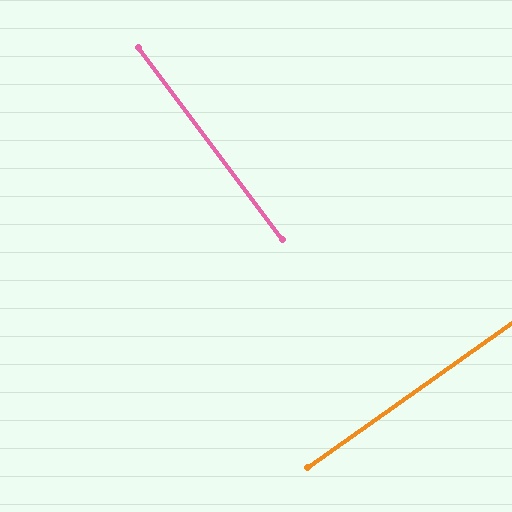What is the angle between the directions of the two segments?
Approximately 88 degrees.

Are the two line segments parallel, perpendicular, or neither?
Perpendicular — they meet at approximately 88°.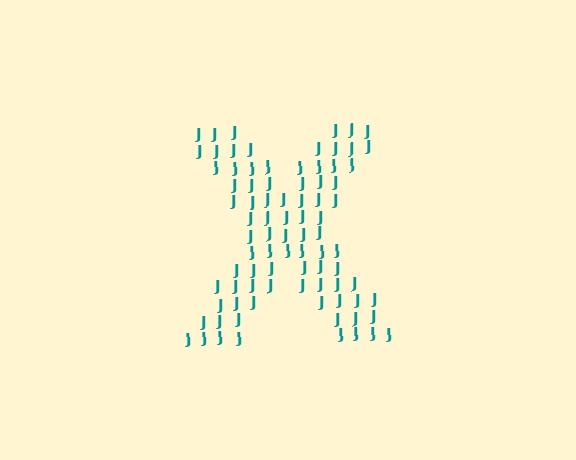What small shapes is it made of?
It is made of small letter J's.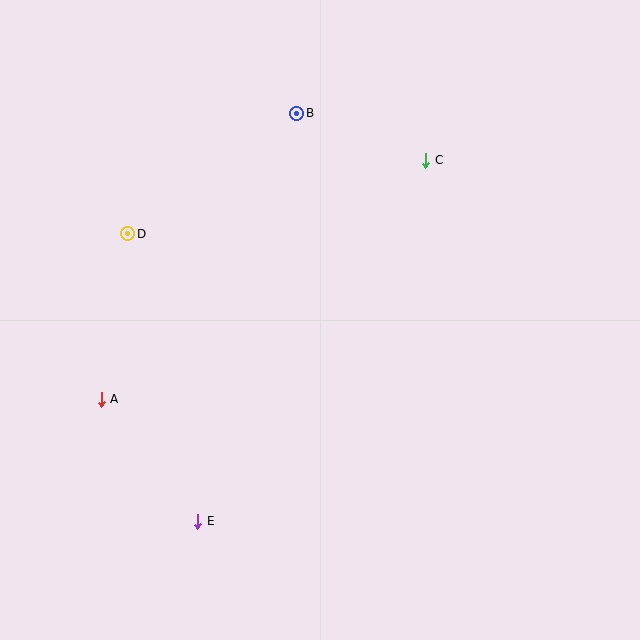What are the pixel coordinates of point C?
Point C is at (426, 161).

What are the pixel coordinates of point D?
Point D is at (128, 234).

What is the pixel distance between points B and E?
The distance between B and E is 420 pixels.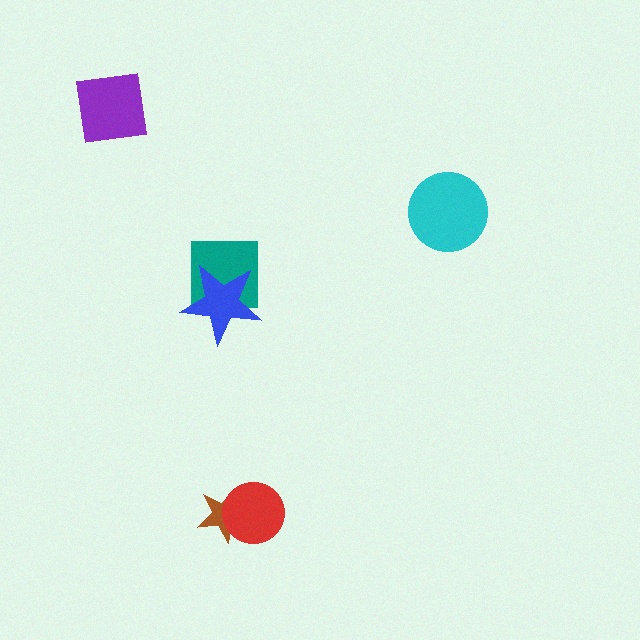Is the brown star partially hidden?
Yes, it is partially covered by another shape.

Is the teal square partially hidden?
Yes, it is partially covered by another shape.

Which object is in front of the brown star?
The red circle is in front of the brown star.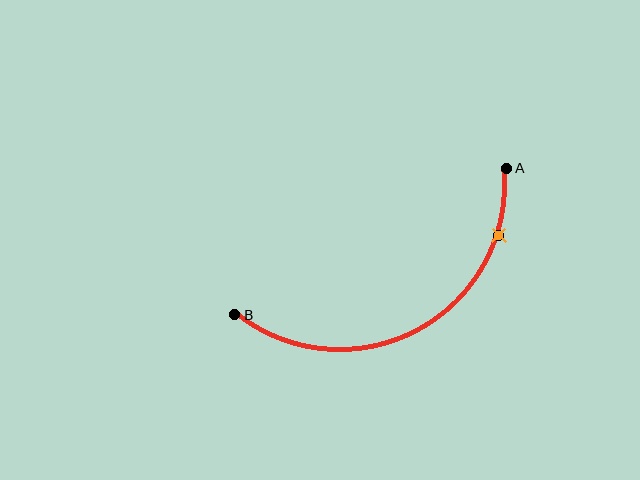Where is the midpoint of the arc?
The arc midpoint is the point on the curve farthest from the straight line joining A and B. It sits below that line.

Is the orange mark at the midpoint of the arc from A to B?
No. The orange mark lies on the arc but is closer to endpoint A. The arc midpoint would be at the point on the curve equidistant along the arc from both A and B.